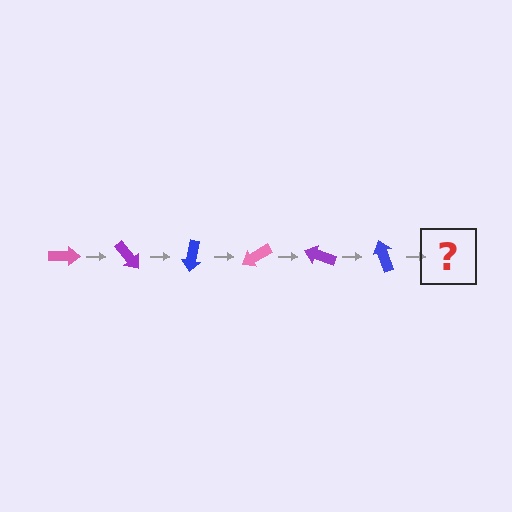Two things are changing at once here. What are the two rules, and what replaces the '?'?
The two rules are that it rotates 50 degrees each step and the color cycles through pink, purple, and blue. The '?' should be a pink arrow, rotated 300 degrees from the start.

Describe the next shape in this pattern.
It should be a pink arrow, rotated 300 degrees from the start.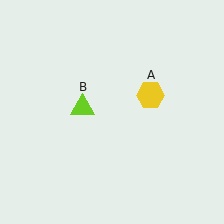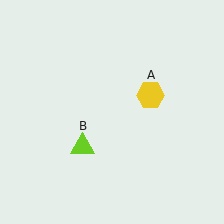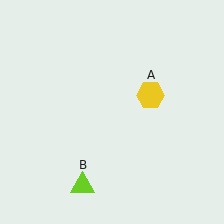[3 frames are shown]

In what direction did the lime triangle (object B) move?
The lime triangle (object B) moved down.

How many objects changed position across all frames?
1 object changed position: lime triangle (object B).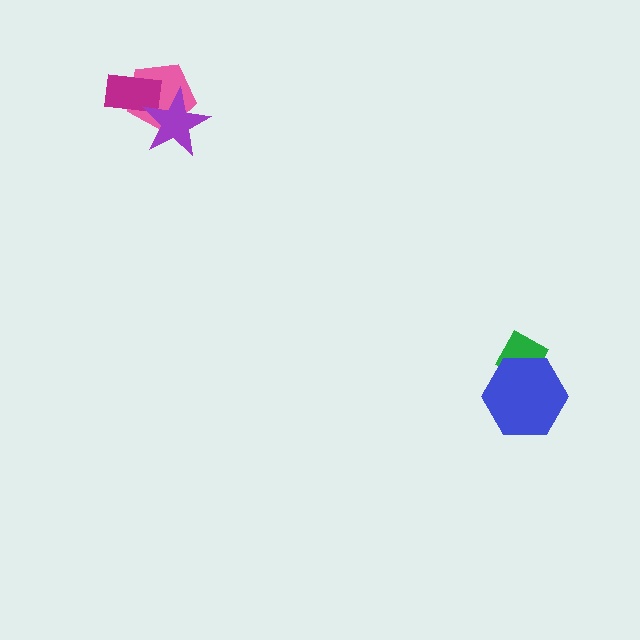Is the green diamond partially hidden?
Yes, it is partially covered by another shape.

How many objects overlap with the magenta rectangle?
2 objects overlap with the magenta rectangle.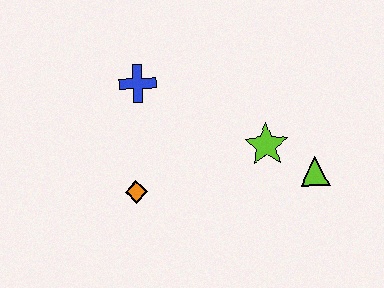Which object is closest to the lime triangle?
The lime star is closest to the lime triangle.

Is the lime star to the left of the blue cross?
No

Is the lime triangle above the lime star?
No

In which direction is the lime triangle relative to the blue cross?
The lime triangle is to the right of the blue cross.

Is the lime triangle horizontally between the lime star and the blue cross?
No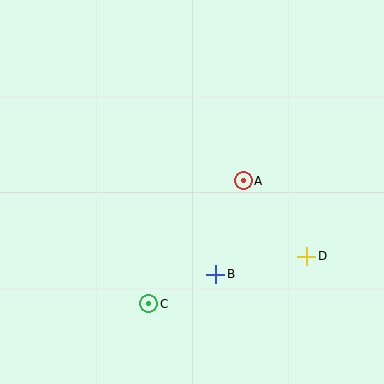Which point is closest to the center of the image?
Point A at (243, 181) is closest to the center.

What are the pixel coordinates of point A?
Point A is at (243, 181).